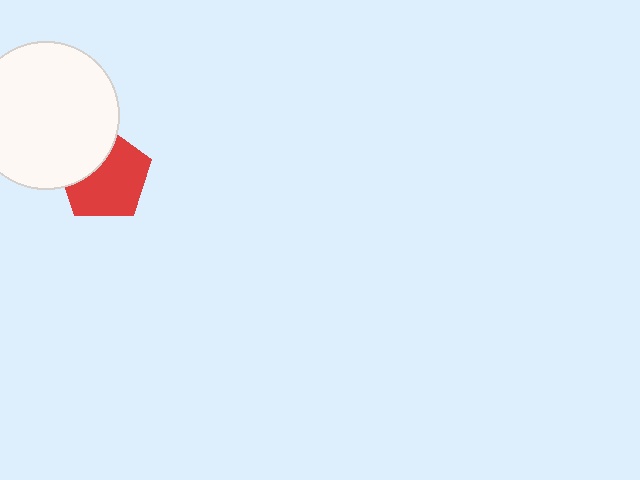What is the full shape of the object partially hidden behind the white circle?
The partially hidden object is a red pentagon.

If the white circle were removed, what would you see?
You would see the complete red pentagon.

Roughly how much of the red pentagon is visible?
Most of it is visible (roughly 67%).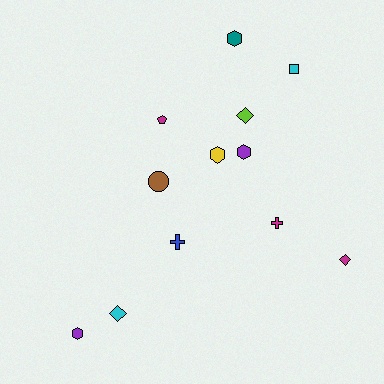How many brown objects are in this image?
There is 1 brown object.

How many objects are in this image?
There are 12 objects.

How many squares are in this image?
There is 1 square.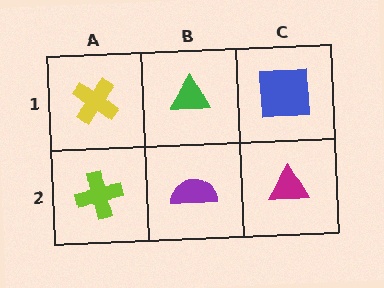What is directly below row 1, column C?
A magenta triangle.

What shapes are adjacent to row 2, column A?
A yellow cross (row 1, column A), a purple semicircle (row 2, column B).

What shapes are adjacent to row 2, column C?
A blue square (row 1, column C), a purple semicircle (row 2, column B).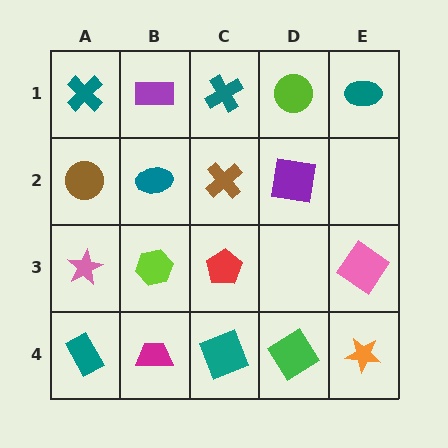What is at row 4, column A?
A teal rectangle.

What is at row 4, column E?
An orange star.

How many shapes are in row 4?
5 shapes.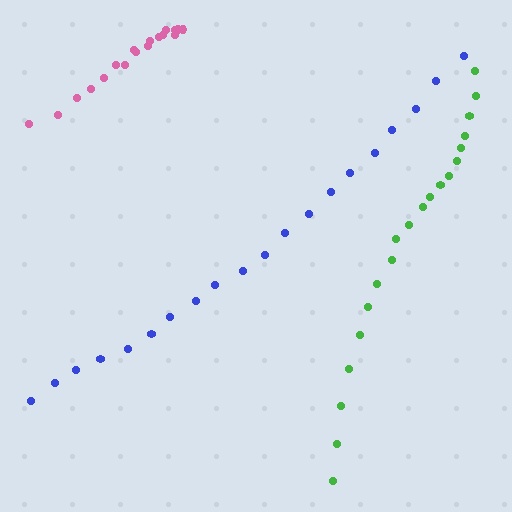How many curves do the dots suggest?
There are 3 distinct paths.